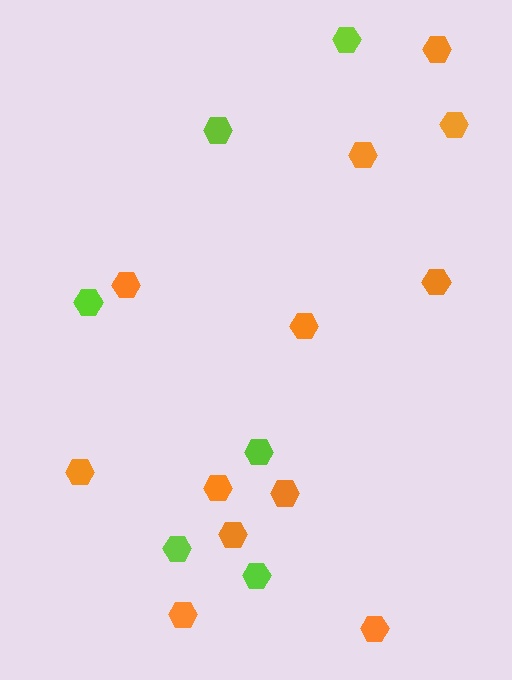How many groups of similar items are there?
There are 2 groups: one group of lime hexagons (6) and one group of orange hexagons (12).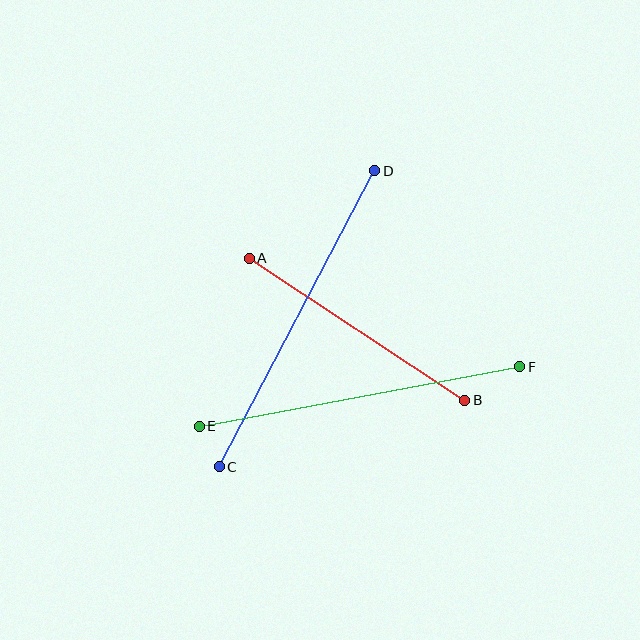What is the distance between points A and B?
The distance is approximately 258 pixels.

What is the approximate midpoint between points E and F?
The midpoint is at approximately (360, 397) pixels.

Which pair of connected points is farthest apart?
Points C and D are farthest apart.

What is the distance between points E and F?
The distance is approximately 326 pixels.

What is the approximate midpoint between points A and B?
The midpoint is at approximately (357, 329) pixels.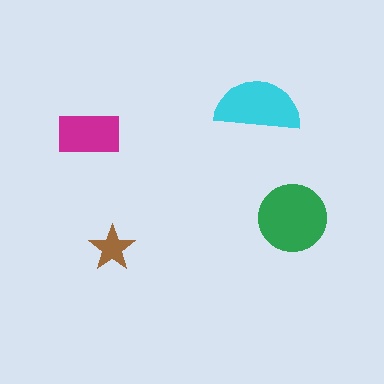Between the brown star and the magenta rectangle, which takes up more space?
The magenta rectangle.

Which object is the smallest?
The brown star.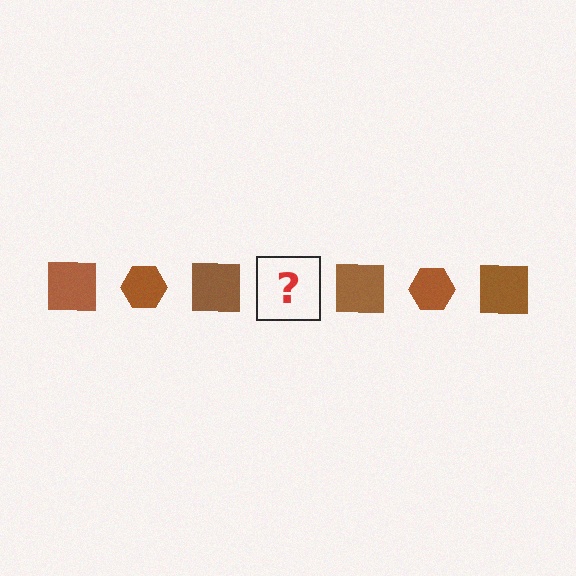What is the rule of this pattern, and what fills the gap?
The rule is that the pattern cycles through square, hexagon shapes in brown. The gap should be filled with a brown hexagon.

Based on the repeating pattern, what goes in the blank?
The blank should be a brown hexagon.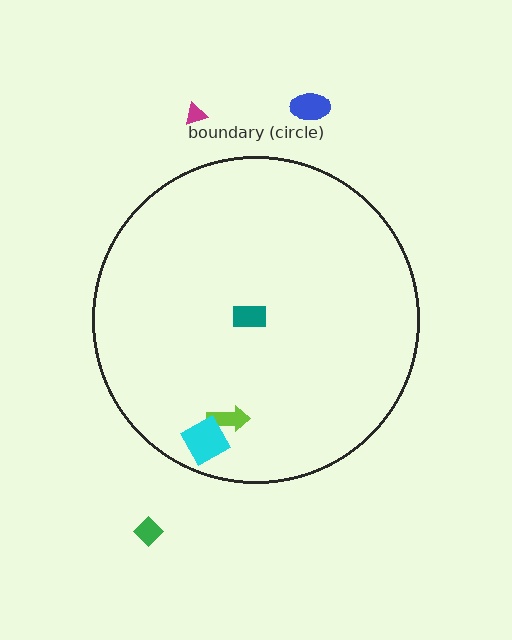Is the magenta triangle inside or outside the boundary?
Outside.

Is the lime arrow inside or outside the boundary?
Inside.